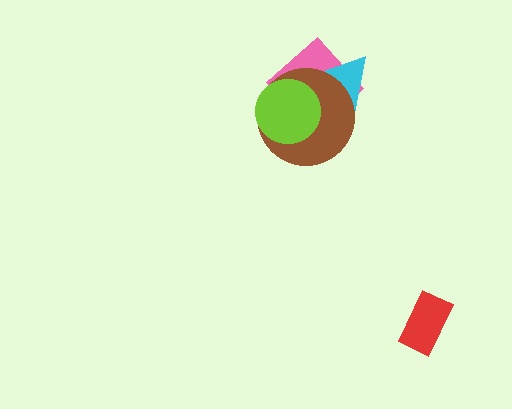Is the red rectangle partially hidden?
No, no other shape covers it.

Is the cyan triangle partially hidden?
Yes, it is partially covered by another shape.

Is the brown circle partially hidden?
Yes, it is partially covered by another shape.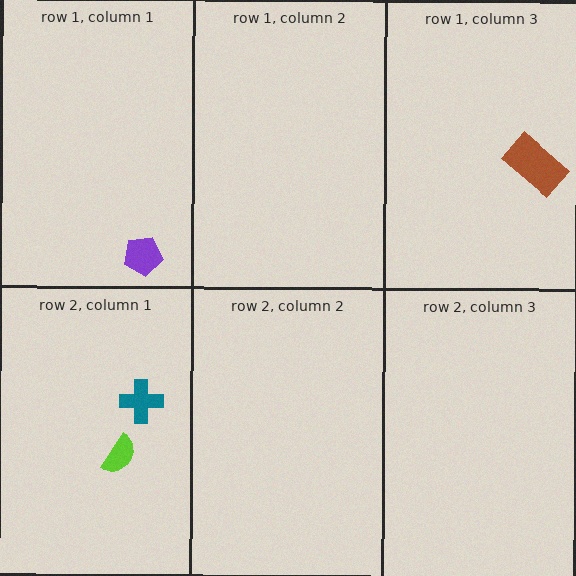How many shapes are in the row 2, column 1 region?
2.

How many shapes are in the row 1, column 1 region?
1.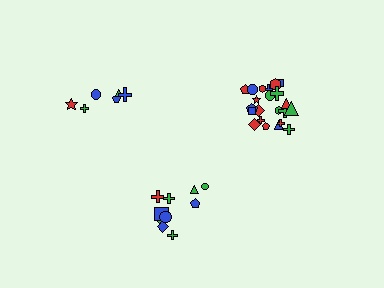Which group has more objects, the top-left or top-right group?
The top-right group.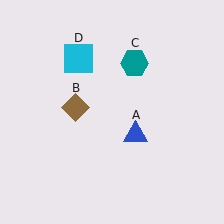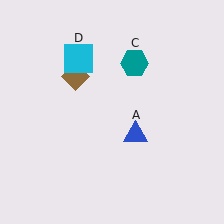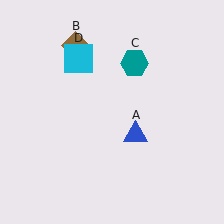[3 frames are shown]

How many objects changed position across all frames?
1 object changed position: brown diamond (object B).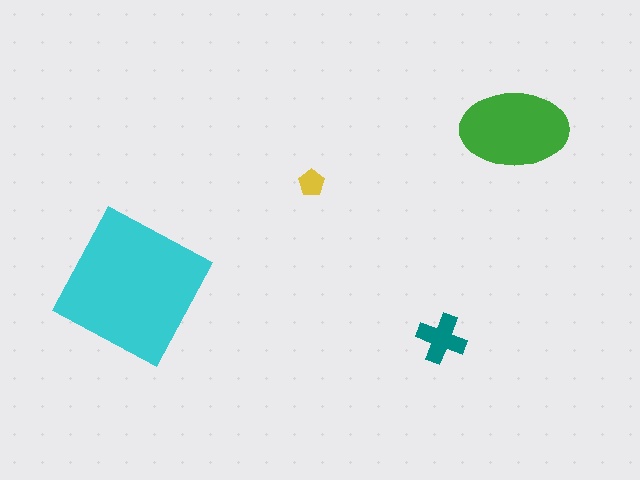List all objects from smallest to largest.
The yellow pentagon, the teal cross, the green ellipse, the cyan square.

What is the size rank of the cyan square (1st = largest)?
1st.